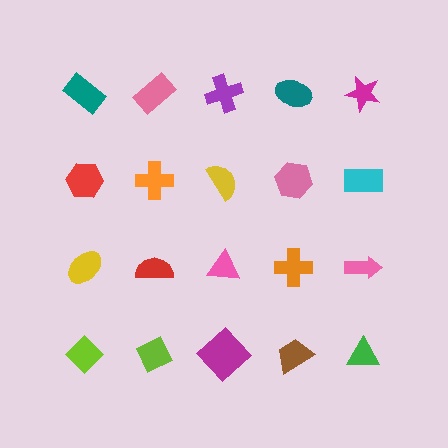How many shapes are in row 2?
5 shapes.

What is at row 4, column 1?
A lime diamond.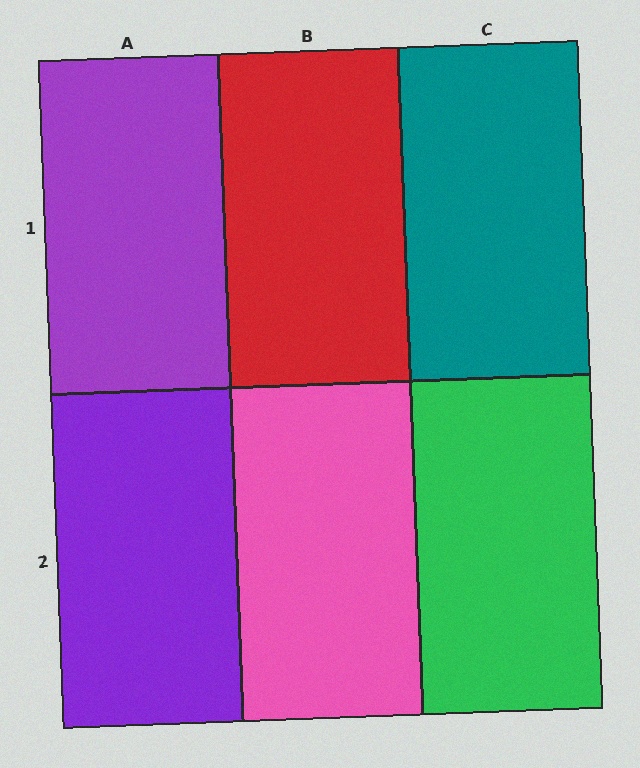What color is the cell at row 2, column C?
Green.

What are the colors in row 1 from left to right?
Purple, red, teal.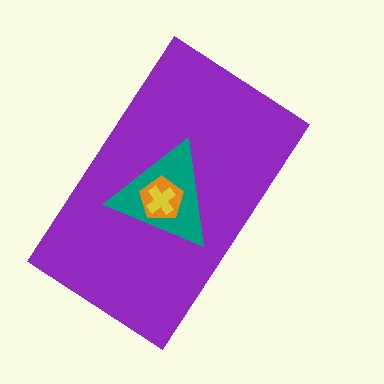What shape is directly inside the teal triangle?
The orange pentagon.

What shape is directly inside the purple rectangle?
The teal triangle.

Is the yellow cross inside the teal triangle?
Yes.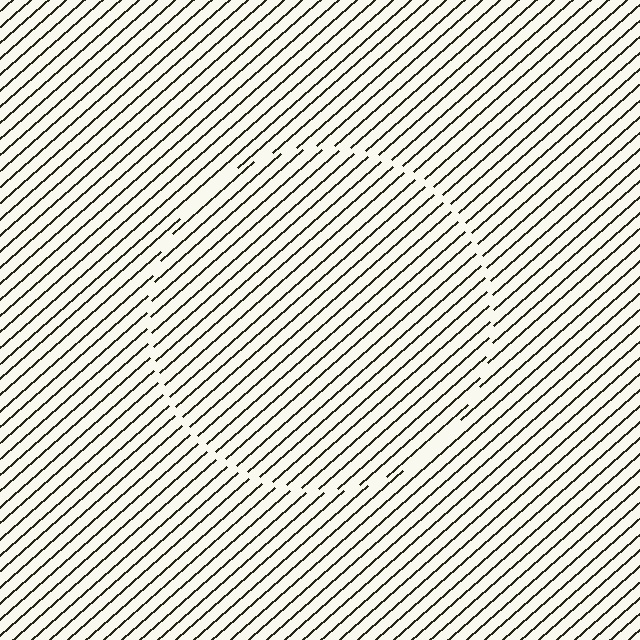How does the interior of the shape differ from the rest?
The interior of the shape contains the same grating, shifted by half a period — the contour is defined by the phase discontinuity where line-ends from the inner and outer gratings abut.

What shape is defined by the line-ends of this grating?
An illusory circle. The interior of the shape contains the same grating, shifted by half a period — the contour is defined by the phase discontinuity where line-ends from the inner and outer gratings abut.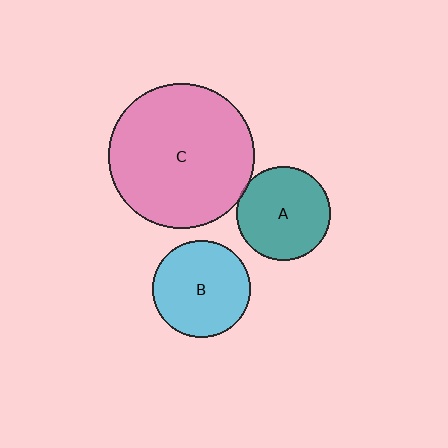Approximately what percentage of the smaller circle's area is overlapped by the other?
Approximately 5%.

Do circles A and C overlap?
Yes.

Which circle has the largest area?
Circle C (pink).